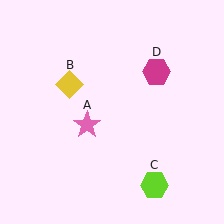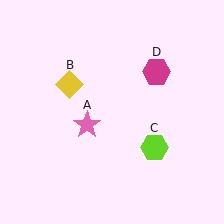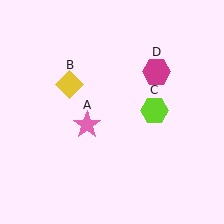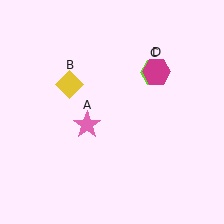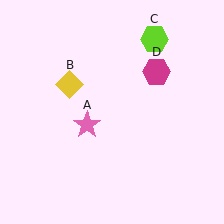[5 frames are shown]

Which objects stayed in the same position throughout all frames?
Pink star (object A) and yellow diamond (object B) and magenta hexagon (object D) remained stationary.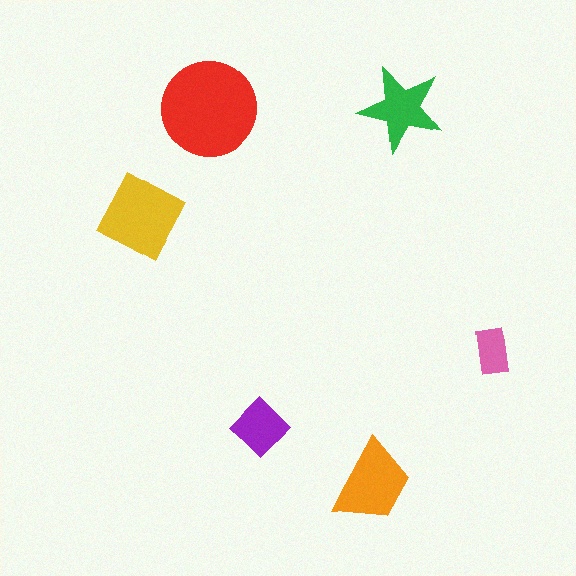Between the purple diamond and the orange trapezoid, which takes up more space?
The orange trapezoid.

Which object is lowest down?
The orange trapezoid is bottommost.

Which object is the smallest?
The pink rectangle.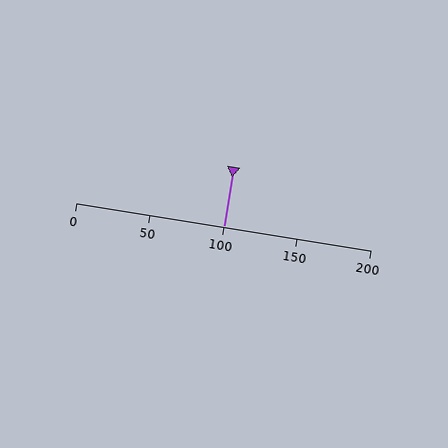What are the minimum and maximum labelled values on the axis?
The axis runs from 0 to 200.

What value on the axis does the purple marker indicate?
The marker indicates approximately 100.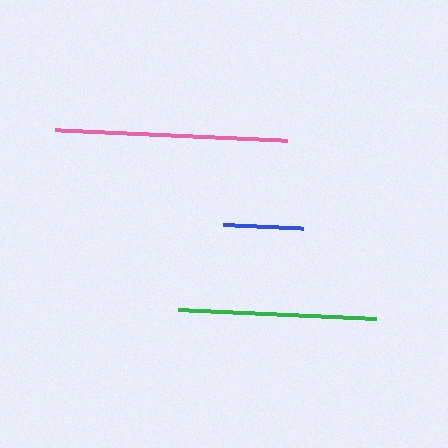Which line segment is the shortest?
The blue line is the shortest at approximately 80 pixels.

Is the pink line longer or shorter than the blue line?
The pink line is longer than the blue line.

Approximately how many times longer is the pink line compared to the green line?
The pink line is approximately 1.2 times the length of the green line.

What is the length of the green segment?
The green segment is approximately 198 pixels long.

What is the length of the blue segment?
The blue segment is approximately 80 pixels long.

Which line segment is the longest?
The pink line is the longest at approximately 232 pixels.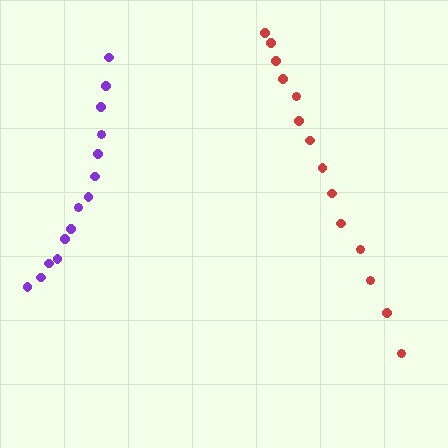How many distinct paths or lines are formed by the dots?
There are 2 distinct paths.